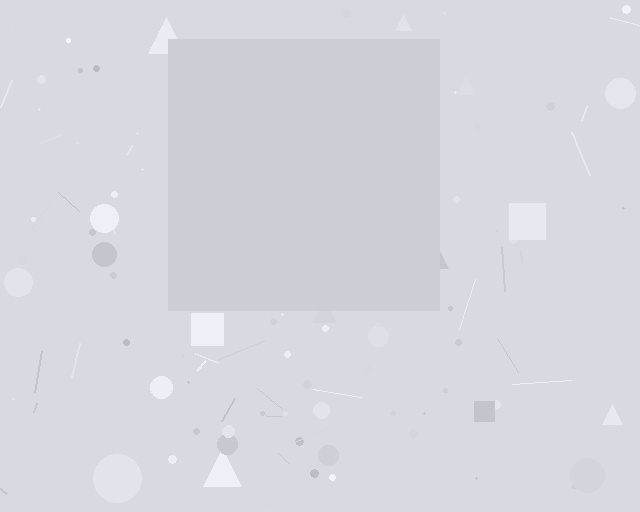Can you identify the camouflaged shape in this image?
The camouflaged shape is a square.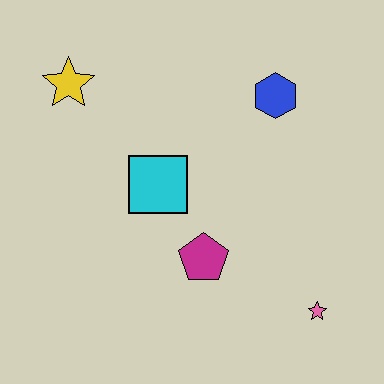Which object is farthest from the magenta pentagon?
The yellow star is farthest from the magenta pentagon.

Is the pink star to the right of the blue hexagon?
Yes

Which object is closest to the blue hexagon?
The cyan square is closest to the blue hexagon.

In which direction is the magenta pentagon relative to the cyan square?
The magenta pentagon is below the cyan square.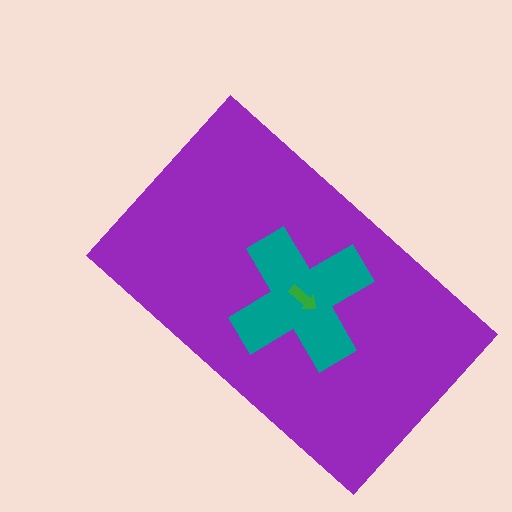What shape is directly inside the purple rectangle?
The teal cross.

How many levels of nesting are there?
3.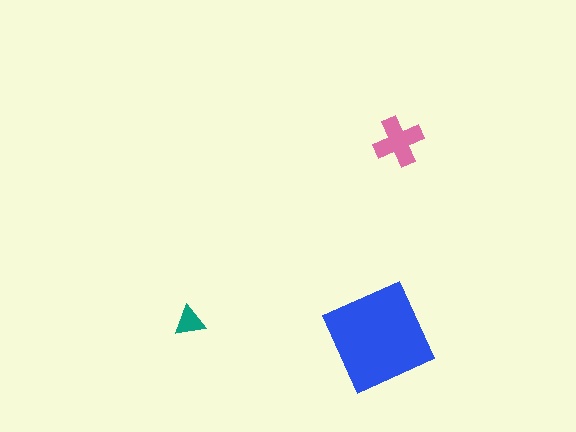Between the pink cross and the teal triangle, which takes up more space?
The pink cross.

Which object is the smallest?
The teal triangle.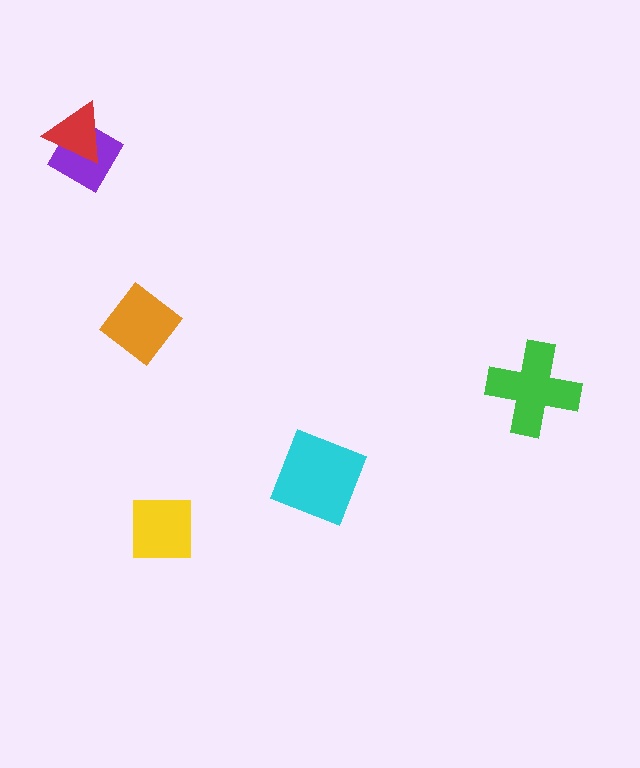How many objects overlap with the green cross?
0 objects overlap with the green cross.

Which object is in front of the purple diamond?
The red triangle is in front of the purple diamond.